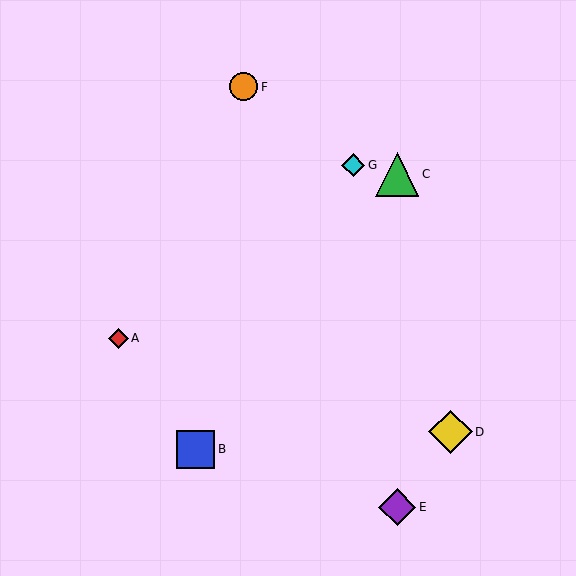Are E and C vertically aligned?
Yes, both are at x≈397.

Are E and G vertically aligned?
No, E is at x≈397 and G is at x≈353.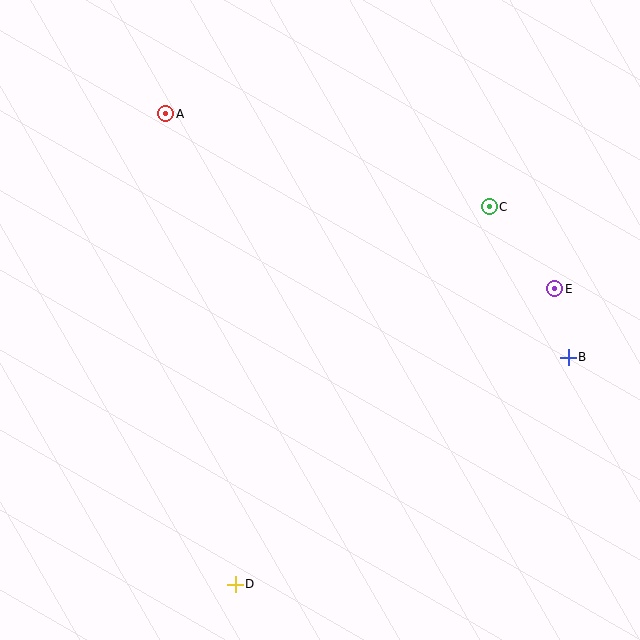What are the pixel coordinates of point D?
Point D is at (235, 584).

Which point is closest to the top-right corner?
Point C is closest to the top-right corner.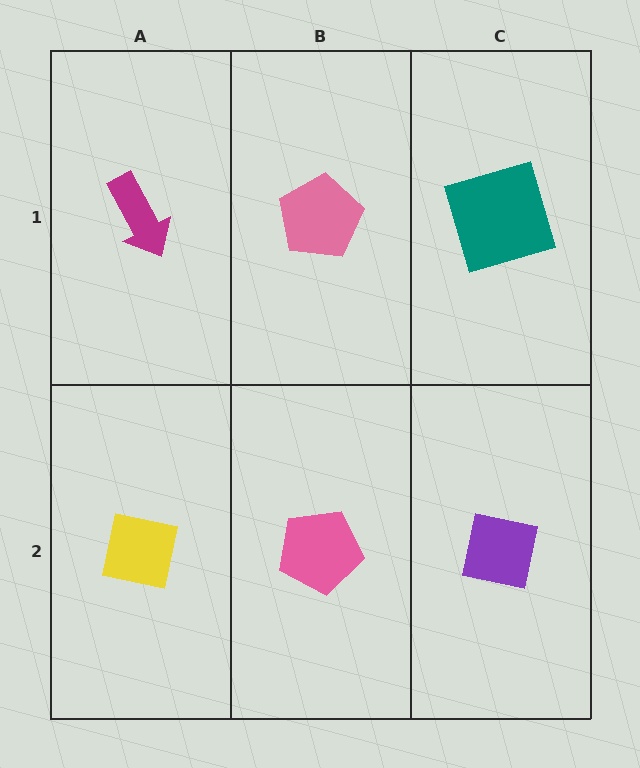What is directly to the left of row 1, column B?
A magenta arrow.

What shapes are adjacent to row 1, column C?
A purple square (row 2, column C), a pink pentagon (row 1, column B).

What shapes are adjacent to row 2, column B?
A pink pentagon (row 1, column B), a yellow square (row 2, column A), a purple square (row 2, column C).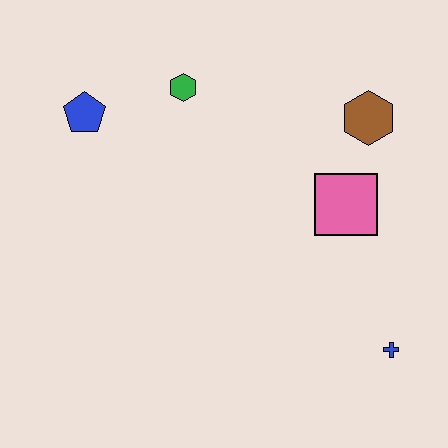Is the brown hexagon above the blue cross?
Yes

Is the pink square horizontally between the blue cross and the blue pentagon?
Yes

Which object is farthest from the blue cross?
The blue pentagon is farthest from the blue cross.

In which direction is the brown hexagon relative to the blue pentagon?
The brown hexagon is to the right of the blue pentagon.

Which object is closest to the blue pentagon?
The green hexagon is closest to the blue pentagon.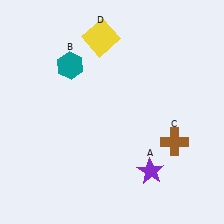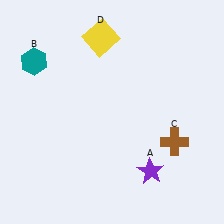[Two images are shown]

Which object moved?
The teal hexagon (B) moved left.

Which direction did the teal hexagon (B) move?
The teal hexagon (B) moved left.